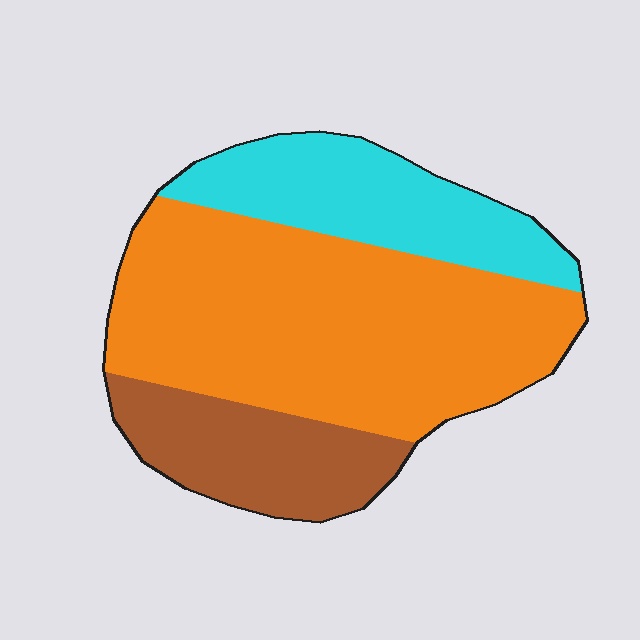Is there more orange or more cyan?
Orange.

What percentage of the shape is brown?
Brown covers 20% of the shape.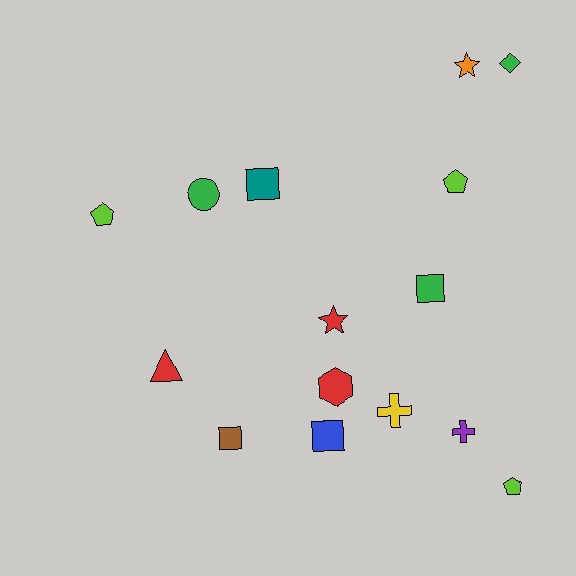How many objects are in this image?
There are 15 objects.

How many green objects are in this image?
There are 3 green objects.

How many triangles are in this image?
There is 1 triangle.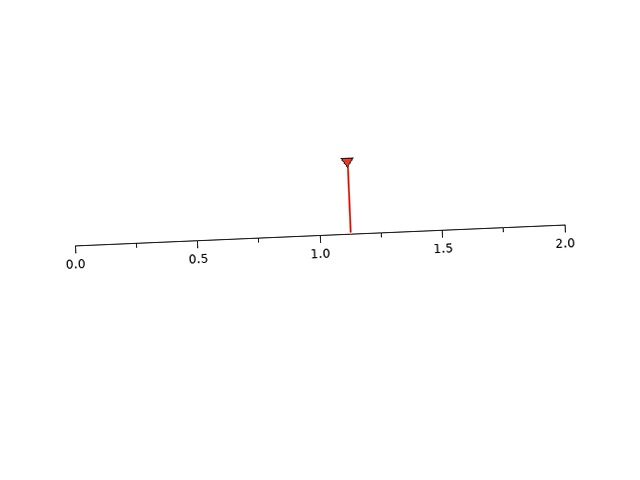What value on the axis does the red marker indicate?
The marker indicates approximately 1.12.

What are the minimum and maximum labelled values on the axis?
The axis runs from 0.0 to 2.0.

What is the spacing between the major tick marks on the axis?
The major ticks are spaced 0.5 apart.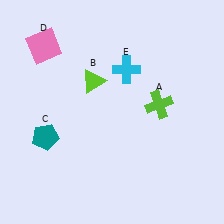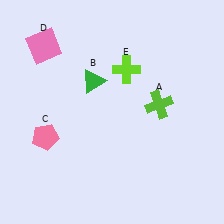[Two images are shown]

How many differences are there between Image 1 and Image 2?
There are 3 differences between the two images.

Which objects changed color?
B changed from lime to green. C changed from teal to pink. E changed from cyan to lime.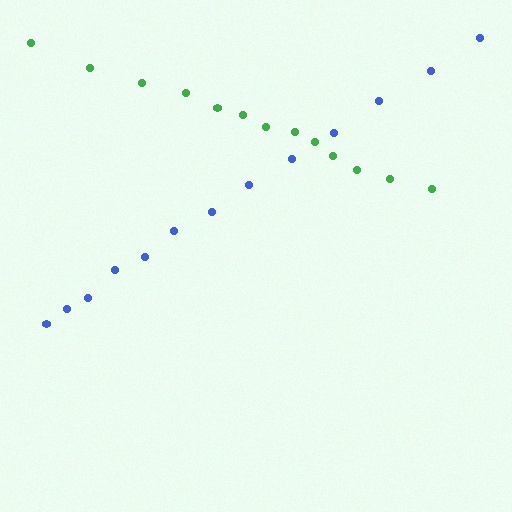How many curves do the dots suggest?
There are 2 distinct paths.